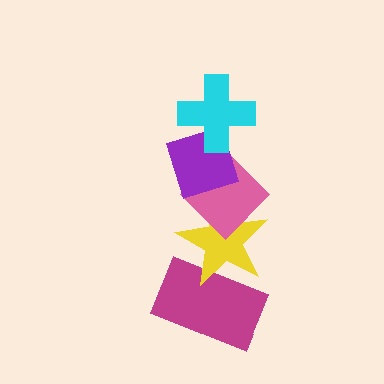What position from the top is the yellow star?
The yellow star is 4th from the top.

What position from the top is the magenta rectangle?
The magenta rectangle is 5th from the top.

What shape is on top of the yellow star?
The pink diamond is on top of the yellow star.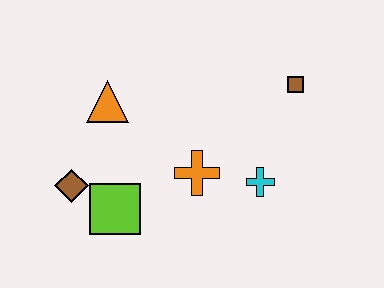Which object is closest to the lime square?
The brown diamond is closest to the lime square.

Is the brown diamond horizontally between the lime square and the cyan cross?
No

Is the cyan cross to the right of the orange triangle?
Yes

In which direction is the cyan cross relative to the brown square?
The cyan cross is below the brown square.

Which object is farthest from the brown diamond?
The brown square is farthest from the brown diamond.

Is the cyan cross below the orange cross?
Yes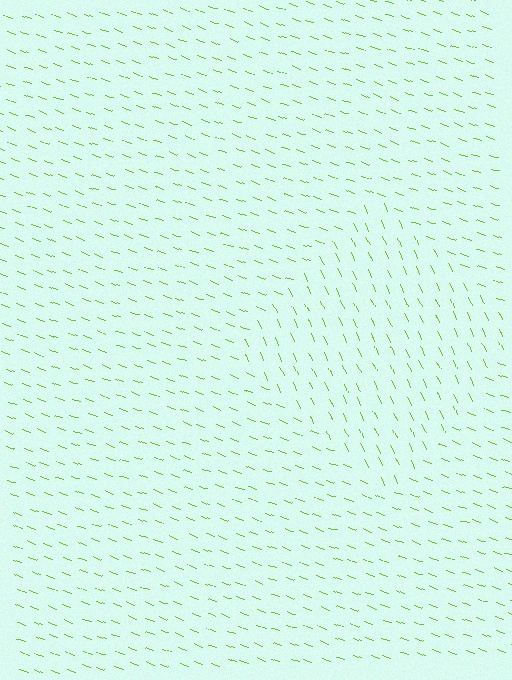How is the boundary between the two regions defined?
The boundary is defined purely by a change in line orientation (approximately 45 degrees difference). All lines are the same color and thickness.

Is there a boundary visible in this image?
Yes, there is a texture boundary formed by a change in line orientation.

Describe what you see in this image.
The image is filled with small lime line segments. A diamond region in the image has lines oriented differently from the surrounding lines, creating a visible texture boundary.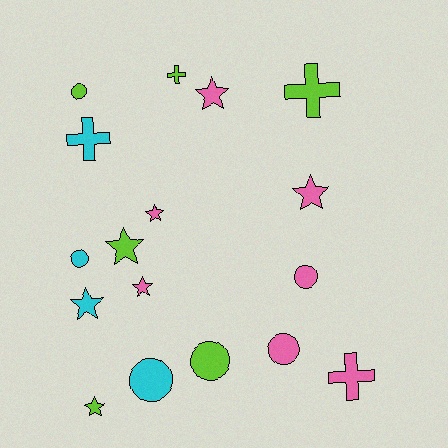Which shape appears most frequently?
Star, with 7 objects.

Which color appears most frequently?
Pink, with 7 objects.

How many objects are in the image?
There are 17 objects.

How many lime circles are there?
There are 2 lime circles.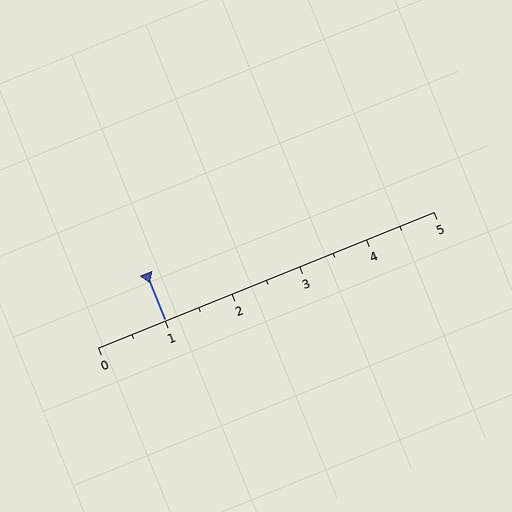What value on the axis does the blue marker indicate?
The marker indicates approximately 1.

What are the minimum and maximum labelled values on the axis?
The axis runs from 0 to 5.